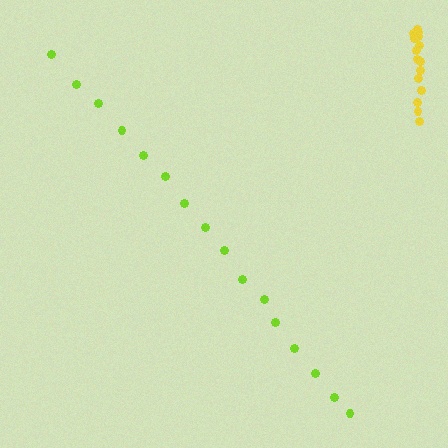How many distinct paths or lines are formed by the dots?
There are 2 distinct paths.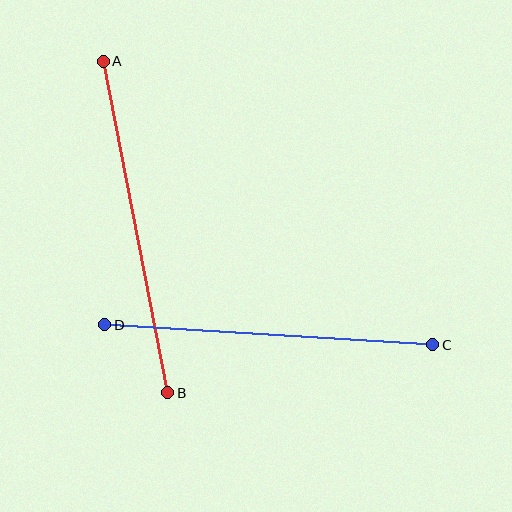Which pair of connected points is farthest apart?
Points A and B are farthest apart.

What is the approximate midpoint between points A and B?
The midpoint is at approximately (135, 227) pixels.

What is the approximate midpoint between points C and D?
The midpoint is at approximately (269, 335) pixels.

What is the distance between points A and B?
The distance is approximately 338 pixels.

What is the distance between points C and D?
The distance is approximately 328 pixels.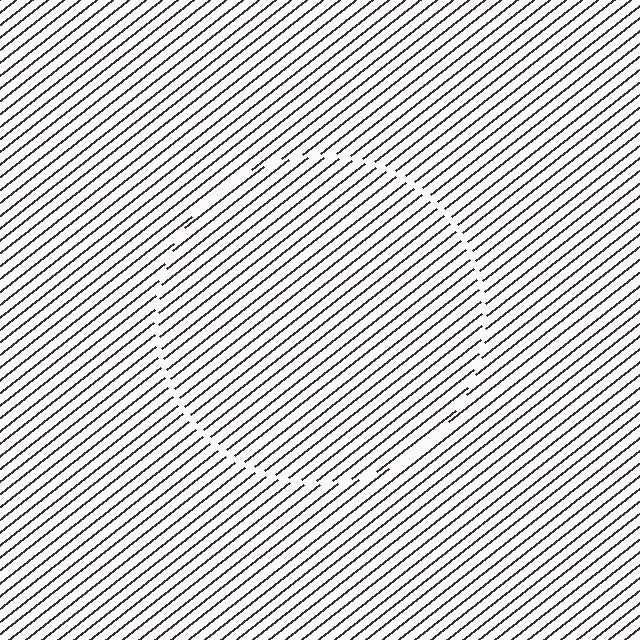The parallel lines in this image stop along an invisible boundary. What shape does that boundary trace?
An illusory circle. The interior of the shape contains the same grating, shifted by half a period — the contour is defined by the phase discontinuity where line-ends from the inner and outer gratings abut.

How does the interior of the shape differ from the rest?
The interior of the shape contains the same grating, shifted by half a period — the contour is defined by the phase discontinuity where line-ends from the inner and outer gratings abut.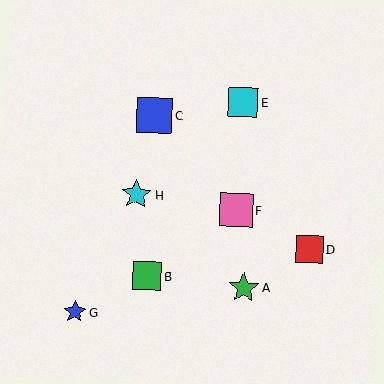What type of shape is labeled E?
Shape E is a cyan square.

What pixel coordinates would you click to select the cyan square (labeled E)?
Click at (243, 102) to select the cyan square E.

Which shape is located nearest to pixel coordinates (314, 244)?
The red square (labeled D) at (309, 249) is nearest to that location.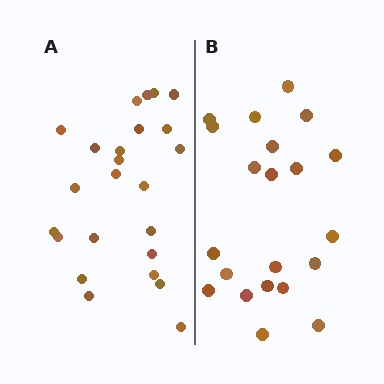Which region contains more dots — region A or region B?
Region A (the left region) has more dots.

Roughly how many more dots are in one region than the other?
Region A has just a few more — roughly 2 or 3 more dots than region B.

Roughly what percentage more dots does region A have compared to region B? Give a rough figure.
About 15% more.